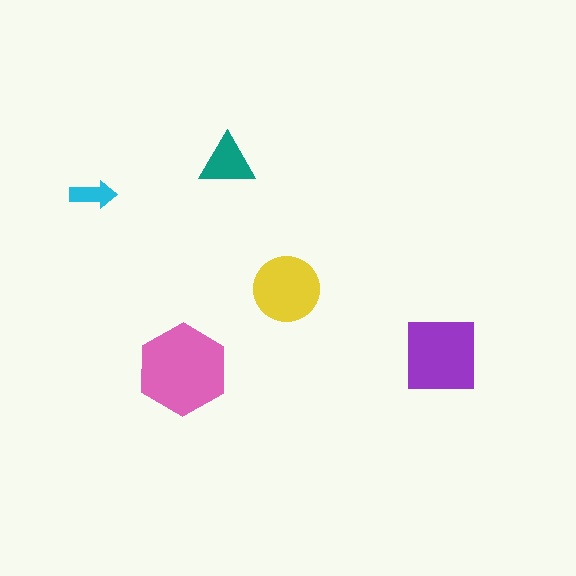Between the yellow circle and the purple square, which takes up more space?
The purple square.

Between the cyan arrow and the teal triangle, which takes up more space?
The teal triangle.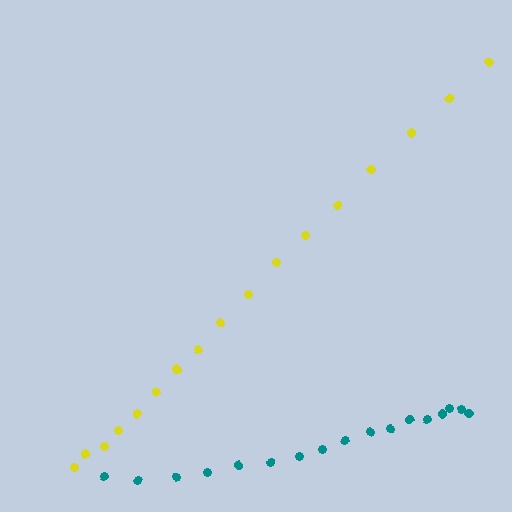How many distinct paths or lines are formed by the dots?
There are 2 distinct paths.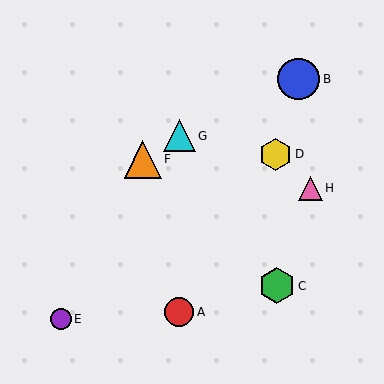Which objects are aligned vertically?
Objects A, G are aligned vertically.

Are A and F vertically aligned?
No, A is at x≈179 and F is at x≈143.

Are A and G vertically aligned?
Yes, both are at x≈179.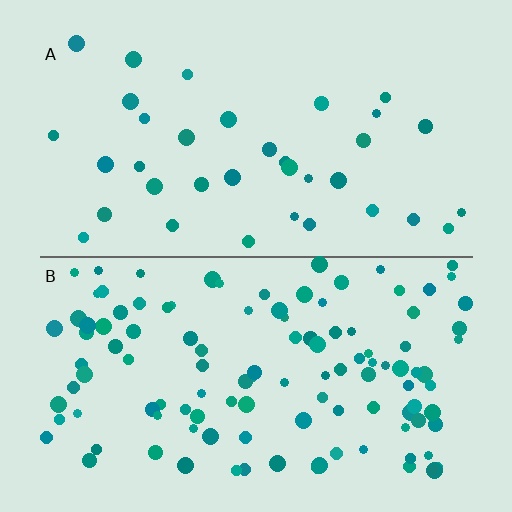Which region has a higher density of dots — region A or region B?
B (the bottom).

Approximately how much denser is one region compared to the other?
Approximately 3.2× — region B over region A.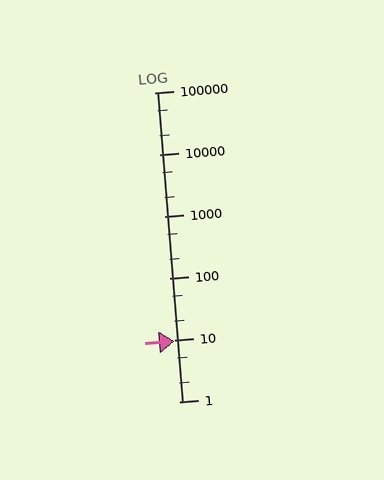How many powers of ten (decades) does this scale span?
The scale spans 5 decades, from 1 to 100000.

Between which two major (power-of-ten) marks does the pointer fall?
The pointer is between 1 and 10.